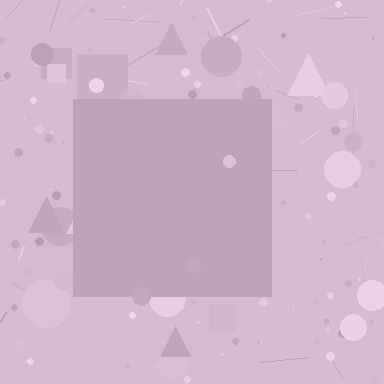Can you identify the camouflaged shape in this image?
The camouflaged shape is a square.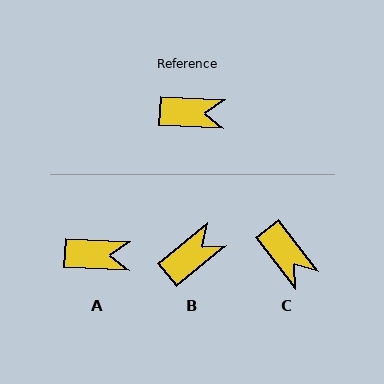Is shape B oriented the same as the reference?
No, it is off by about 43 degrees.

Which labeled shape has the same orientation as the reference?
A.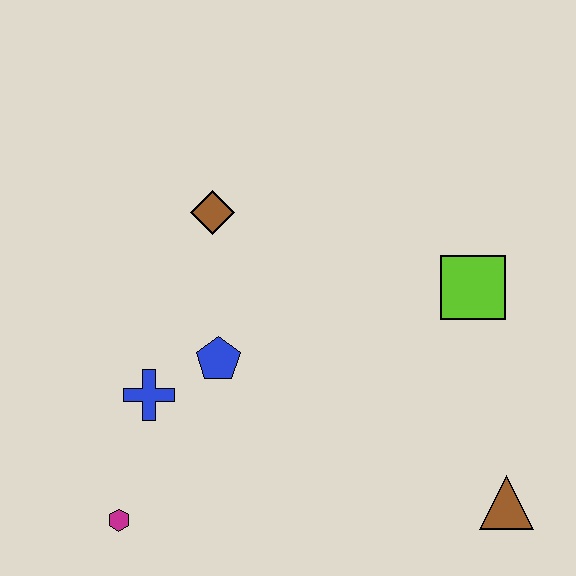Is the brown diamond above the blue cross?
Yes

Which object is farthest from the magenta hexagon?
The lime square is farthest from the magenta hexagon.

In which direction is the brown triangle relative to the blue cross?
The brown triangle is to the right of the blue cross.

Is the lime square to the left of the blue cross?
No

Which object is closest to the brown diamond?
The blue pentagon is closest to the brown diamond.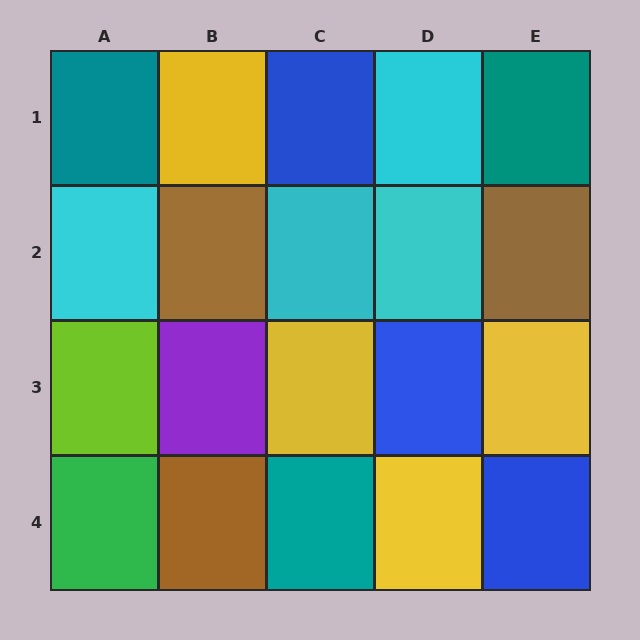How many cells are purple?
1 cell is purple.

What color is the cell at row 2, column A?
Cyan.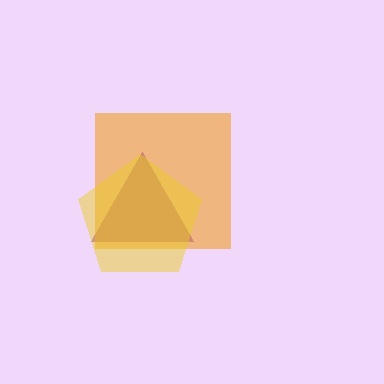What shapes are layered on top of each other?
The layered shapes are: a purple triangle, an orange square, a yellow pentagon.